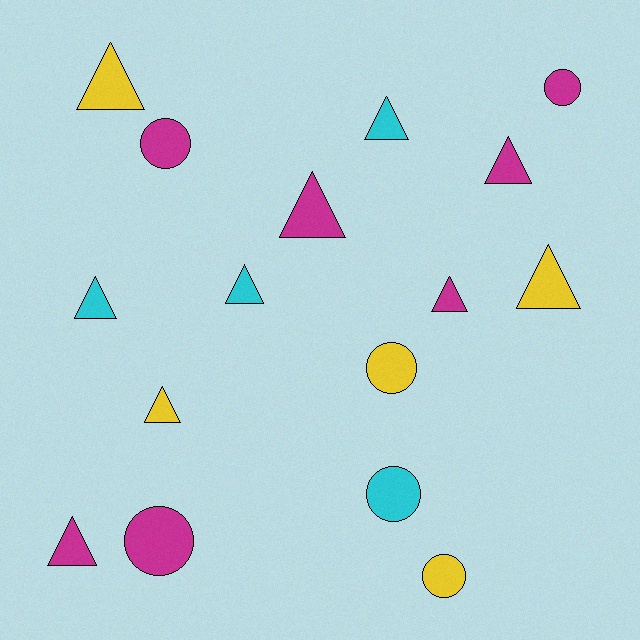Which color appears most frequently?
Magenta, with 7 objects.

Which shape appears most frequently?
Triangle, with 10 objects.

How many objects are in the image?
There are 16 objects.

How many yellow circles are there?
There are 2 yellow circles.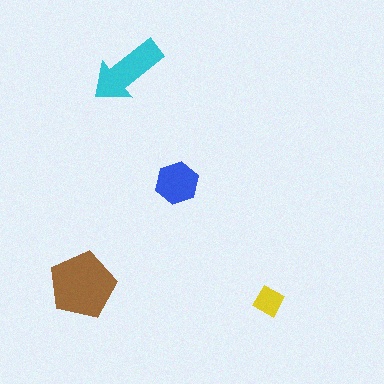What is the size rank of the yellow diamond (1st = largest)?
4th.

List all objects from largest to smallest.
The brown pentagon, the cyan arrow, the blue hexagon, the yellow diamond.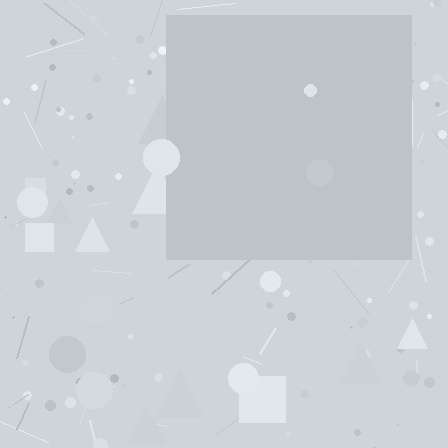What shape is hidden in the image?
A square is hidden in the image.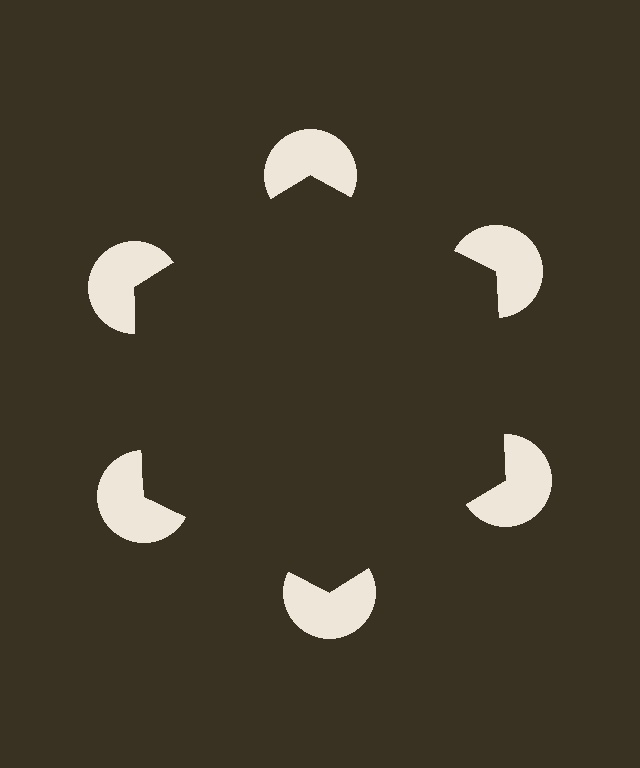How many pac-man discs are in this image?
There are 6 — one at each vertex of the illusory hexagon.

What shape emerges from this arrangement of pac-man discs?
An illusory hexagon — its edges are inferred from the aligned wedge cuts in the pac-man discs, not physically drawn.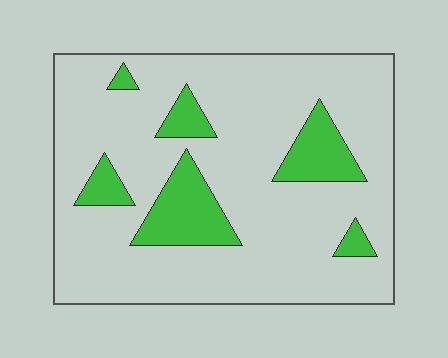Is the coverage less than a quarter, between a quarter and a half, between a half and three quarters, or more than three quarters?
Less than a quarter.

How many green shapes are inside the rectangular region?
6.